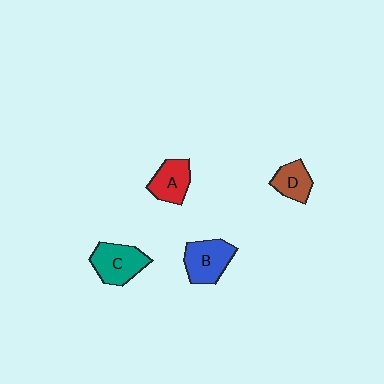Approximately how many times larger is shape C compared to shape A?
Approximately 1.2 times.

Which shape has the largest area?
Shape B (blue).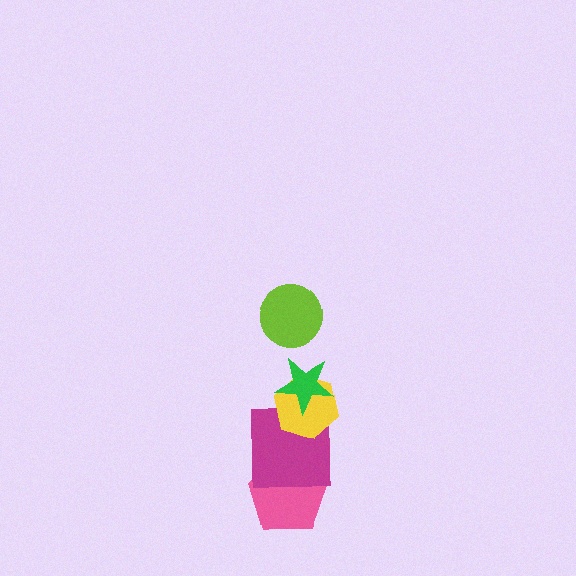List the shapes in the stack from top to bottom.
From top to bottom: the lime circle, the green star, the yellow hexagon, the magenta square, the pink pentagon.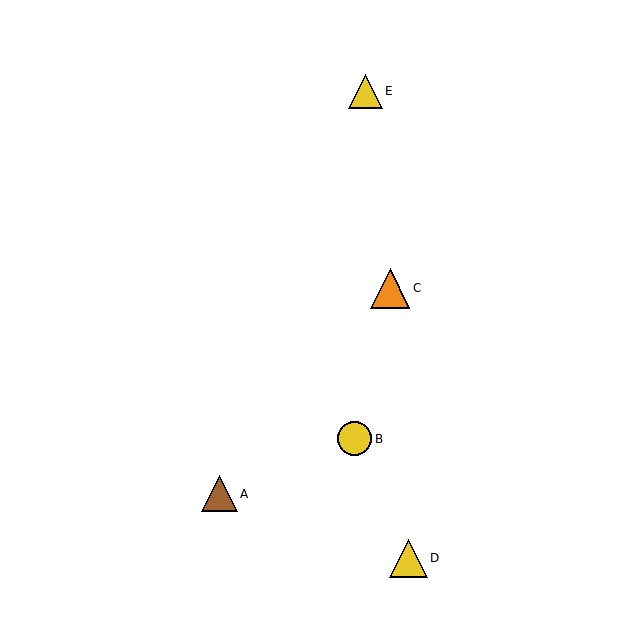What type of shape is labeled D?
Shape D is a yellow triangle.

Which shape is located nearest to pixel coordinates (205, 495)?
The brown triangle (labeled A) at (219, 494) is nearest to that location.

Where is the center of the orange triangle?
The center of the orange triangle is at (390, 288).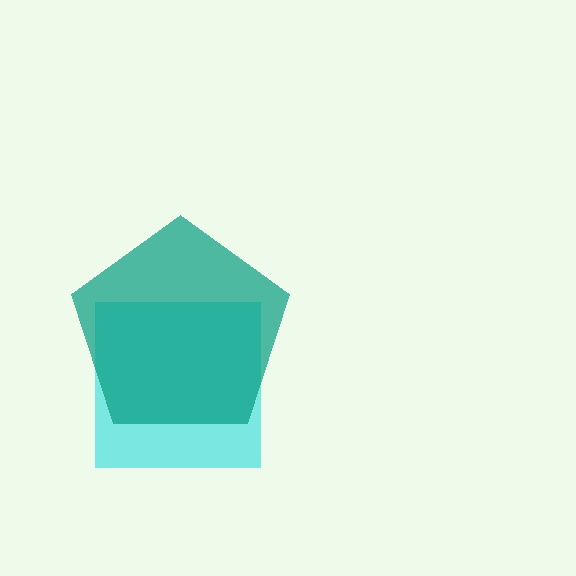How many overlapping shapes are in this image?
There are 2 overlapping shapes in the image.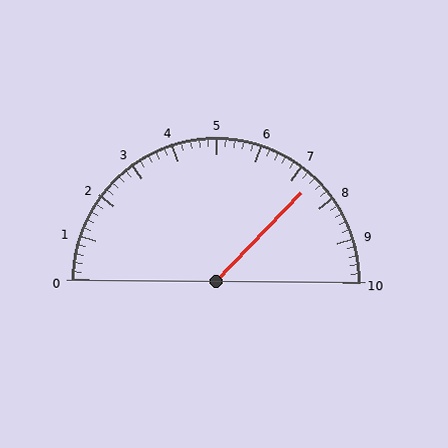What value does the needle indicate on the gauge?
The needle indicates approximately 7.4.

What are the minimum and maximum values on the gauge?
The gauge ranges from 0 to 10.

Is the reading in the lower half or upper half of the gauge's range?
The reading is in the upper half of the range (0 to 10).